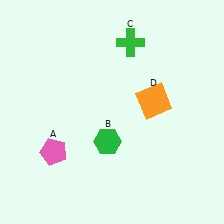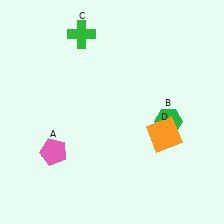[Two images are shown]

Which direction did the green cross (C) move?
The green cross (C) moved left.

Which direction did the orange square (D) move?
The orange square (D) moved down.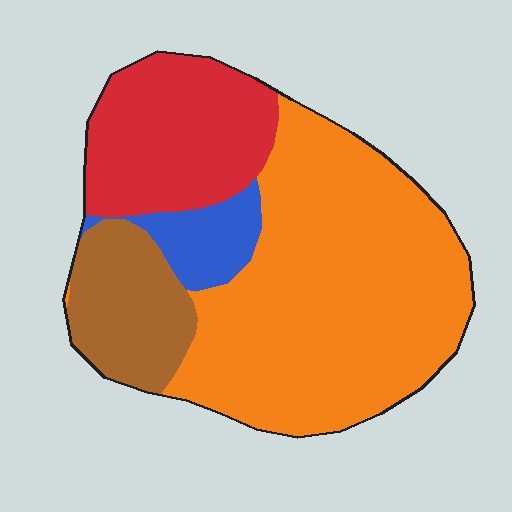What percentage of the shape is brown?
Brown takes up about one eighth (1/8) of the shape.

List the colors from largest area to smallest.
From largest to smallest: orange, red, brown, blue.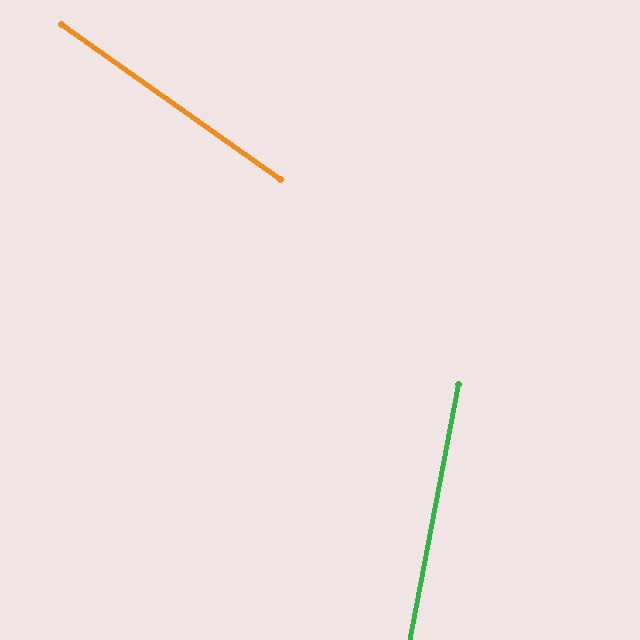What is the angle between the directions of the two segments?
Approximately 66 degrees.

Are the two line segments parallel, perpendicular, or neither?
Neither parallel nor perpendicular — they differ by about 66°.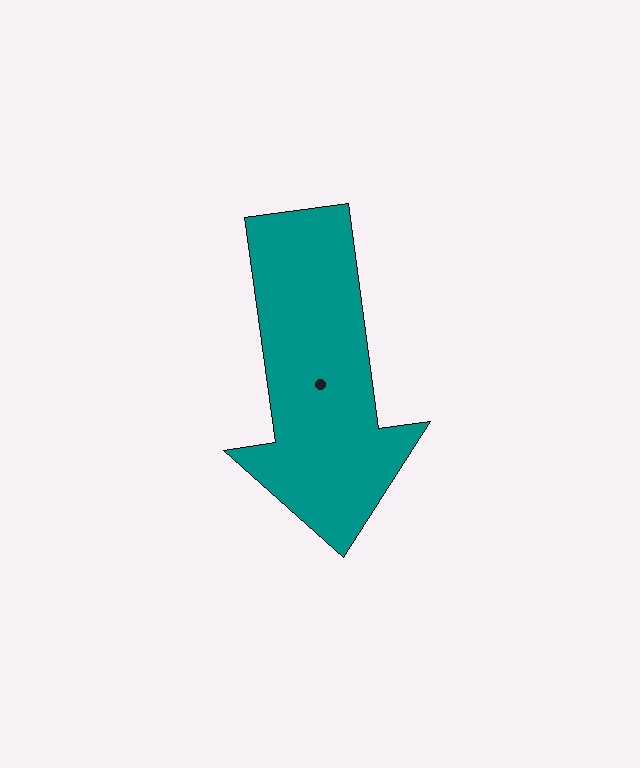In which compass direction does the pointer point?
South.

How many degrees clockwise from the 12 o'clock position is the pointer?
Approximately 172 degrees.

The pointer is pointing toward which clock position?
Roughly 6 o'clock.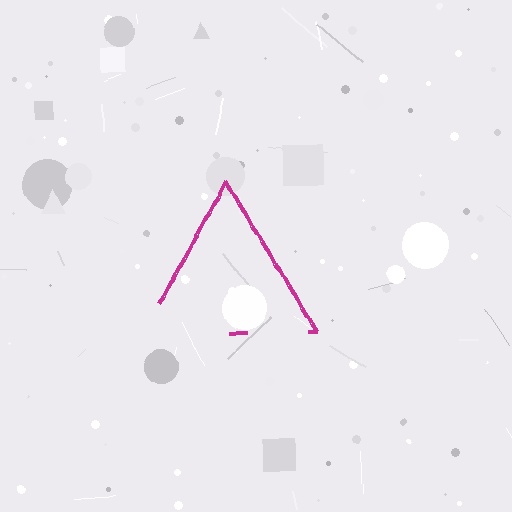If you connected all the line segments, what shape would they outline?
They would outline a triangle.